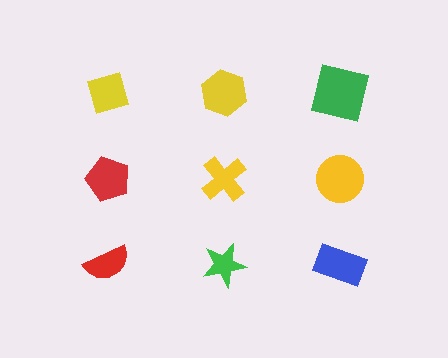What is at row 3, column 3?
A blue rectangle.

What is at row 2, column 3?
A yellow circle.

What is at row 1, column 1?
A yellow diamond.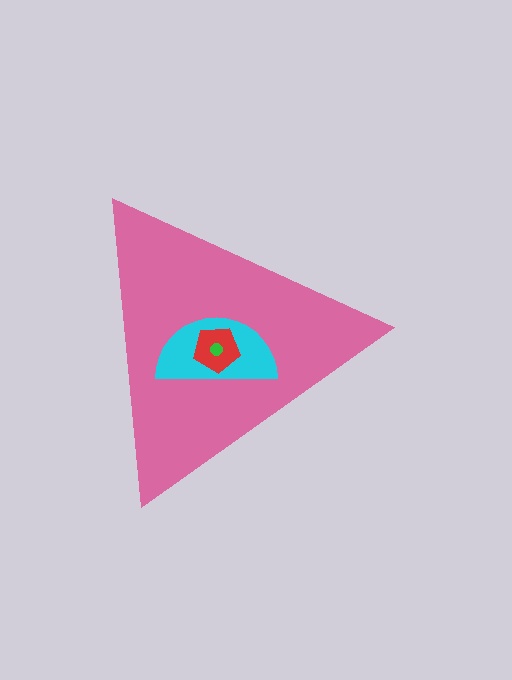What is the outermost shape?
The pink triangle.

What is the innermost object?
The green circle.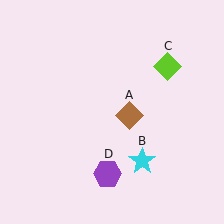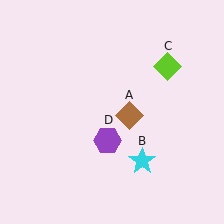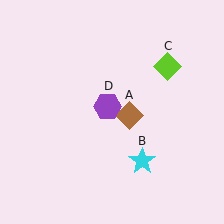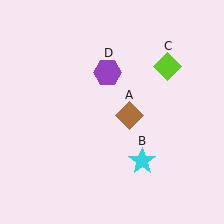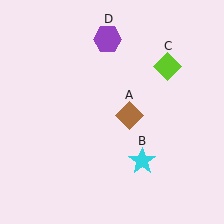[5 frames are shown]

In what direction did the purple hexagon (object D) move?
The purple hexagon (object D) moved up.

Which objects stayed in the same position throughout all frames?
Brown diamond (object A) and cyan star (object B) and lime diamond (object C) remained stationary.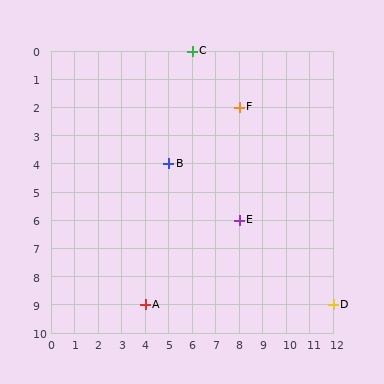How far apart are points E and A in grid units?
Points E and A are 4 columns and 3 rows apart (about 5.0 grid units diagonally).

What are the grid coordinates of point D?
Point D is at grid coordinates (12, 9).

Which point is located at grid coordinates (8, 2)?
Point F is at (8, 2).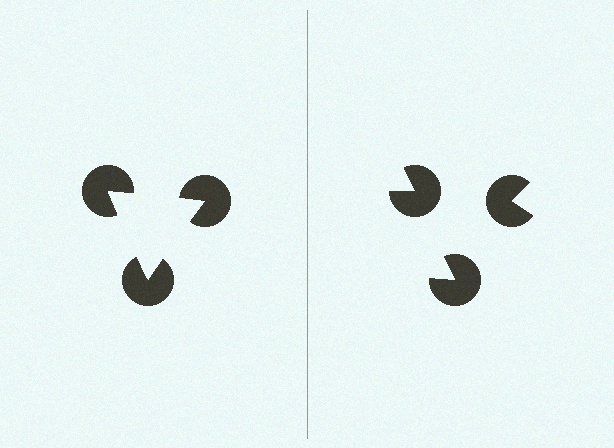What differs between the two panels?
The pac-man discs are positioned identically on both sides; only the wedge orientations differ. On the left they align to a triangle; on the right they are misaligned.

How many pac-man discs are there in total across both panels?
6 — 3 on each side.